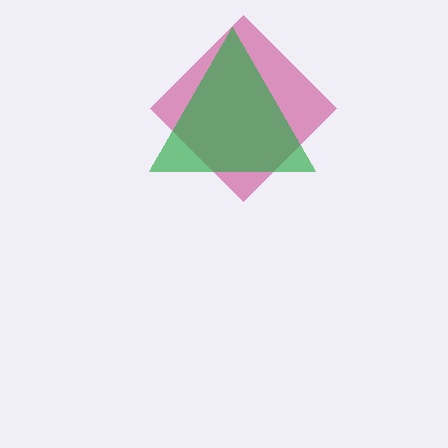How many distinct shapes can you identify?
There are 2 distinct shapes: a magenta diamond, a green triangle.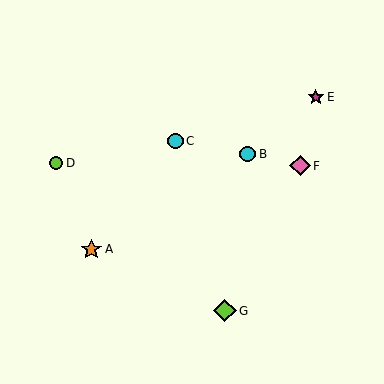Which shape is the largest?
The lime diamond (labeled G) is the largest.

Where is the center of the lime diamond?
The center of the lime diamond is at (225, 311).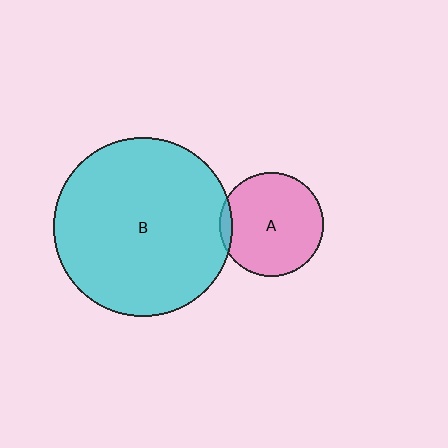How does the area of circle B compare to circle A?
Approximately 3.0 times.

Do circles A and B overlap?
Yes.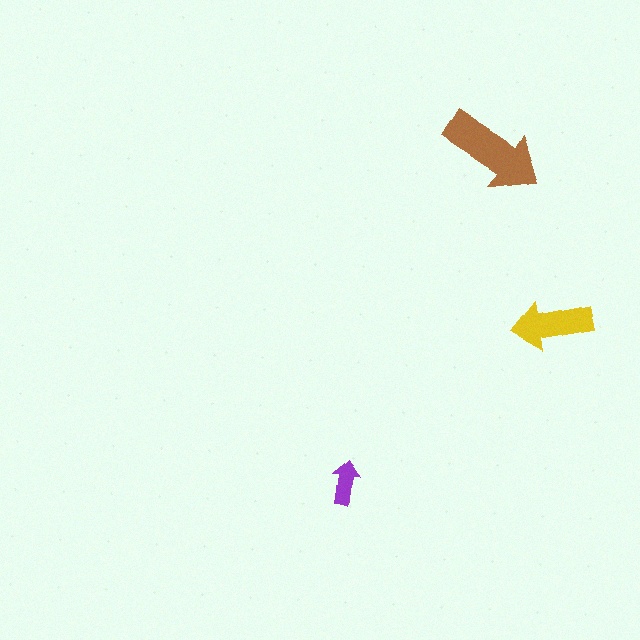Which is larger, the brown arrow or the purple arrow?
The brown one.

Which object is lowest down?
The purple arrow is bottommost.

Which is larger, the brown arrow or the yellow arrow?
The brown one.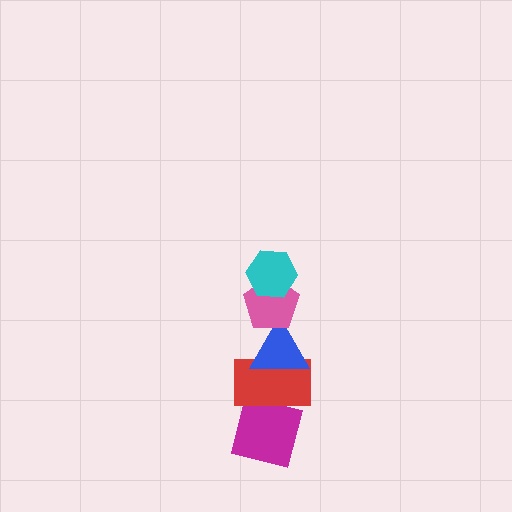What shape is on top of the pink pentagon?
The cyan hexagon is on top of the pink pentagon.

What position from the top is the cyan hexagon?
The cyan hexagon is 1st from the top.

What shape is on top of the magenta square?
The red rectangle is on top of the magenta square.